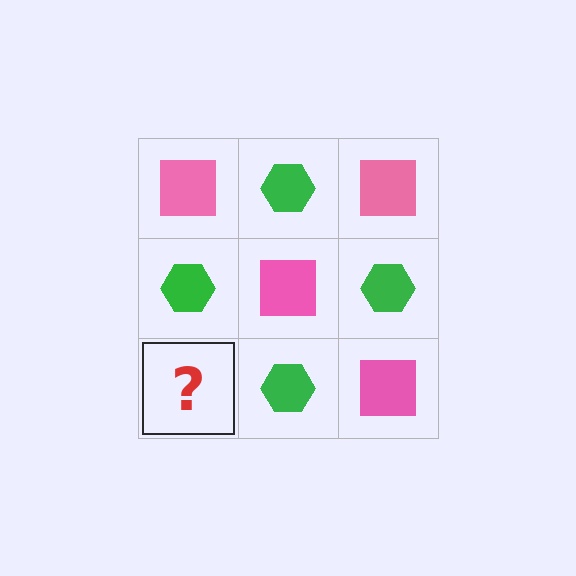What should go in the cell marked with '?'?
The missing cell should contain a pink square.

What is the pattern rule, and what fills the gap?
The rule is that it alternates pink square and green hexagon in a checkerboard pattern. The gap should be filled with a pink square.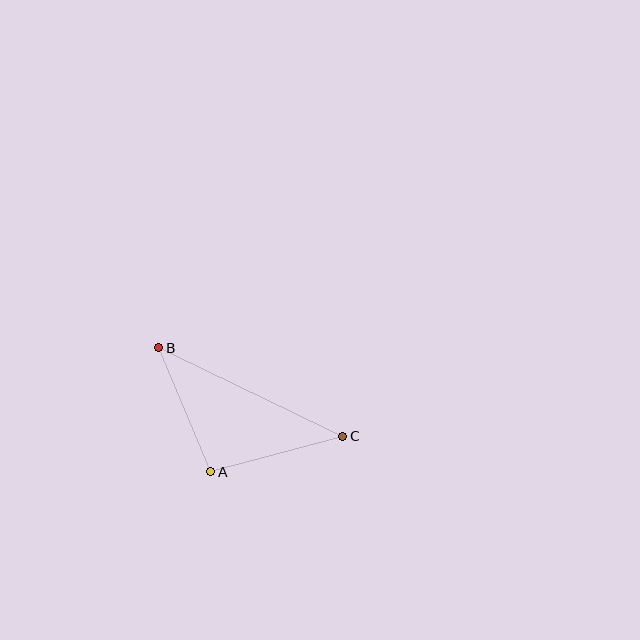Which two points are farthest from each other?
Points B and C are farthest from each other.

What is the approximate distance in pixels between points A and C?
The distance between A and C is approximately 137 pixels.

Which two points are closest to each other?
Points A and B are closest to each other.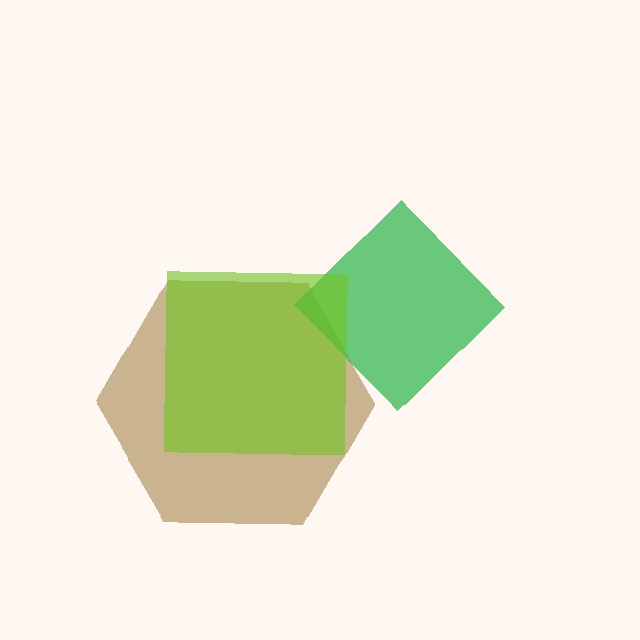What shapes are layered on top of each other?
The layered shapes are: a brown hexagon, a green diamond, a lime square.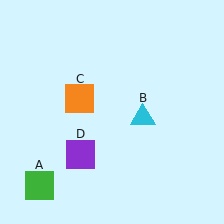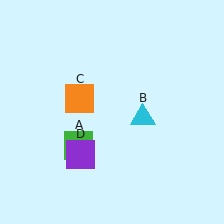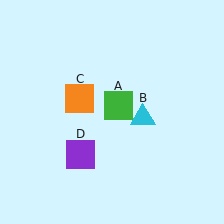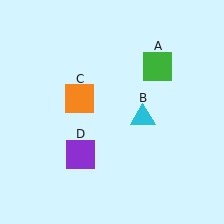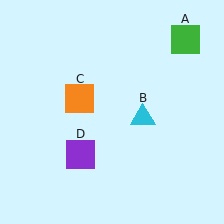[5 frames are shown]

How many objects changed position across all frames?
1 object changed position: green square (object A).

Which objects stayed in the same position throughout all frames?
Cyan triangle (object B) and orange square (object C) and purple square (object D) remained stationary.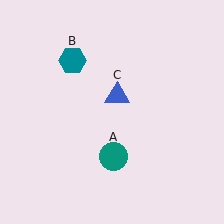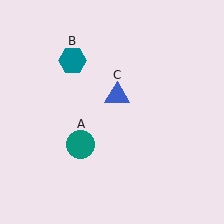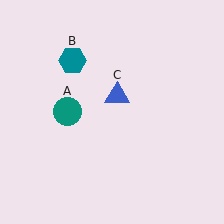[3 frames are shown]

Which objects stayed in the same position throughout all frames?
Teal hexagon (object B) and blue triangle (object C) remained stationary.